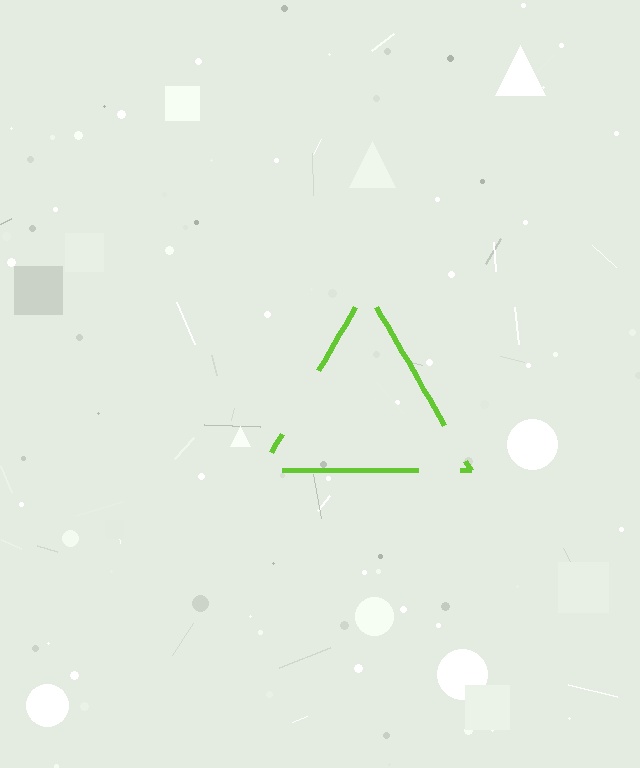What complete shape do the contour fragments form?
The contour fragments form a triangle.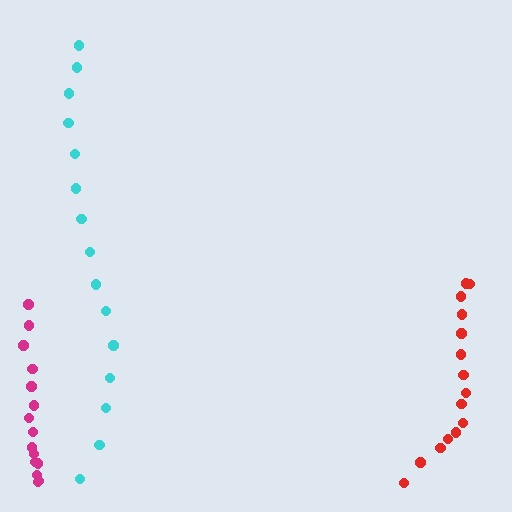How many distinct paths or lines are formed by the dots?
There are 3 distinct paths.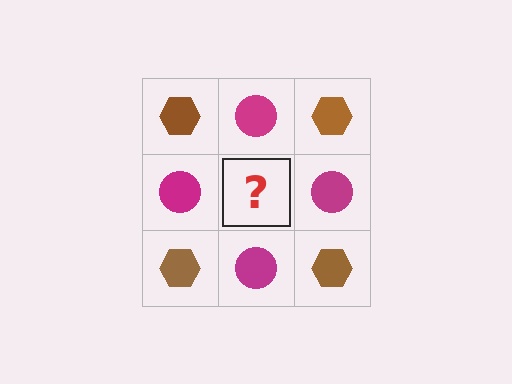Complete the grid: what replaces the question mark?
The question mark should be replaced with a brown hexagon.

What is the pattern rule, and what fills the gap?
The rule is that it alternates brown hexagon and magenta circle in a checkerboard pattern. The gap should be filled with a brown hexagon.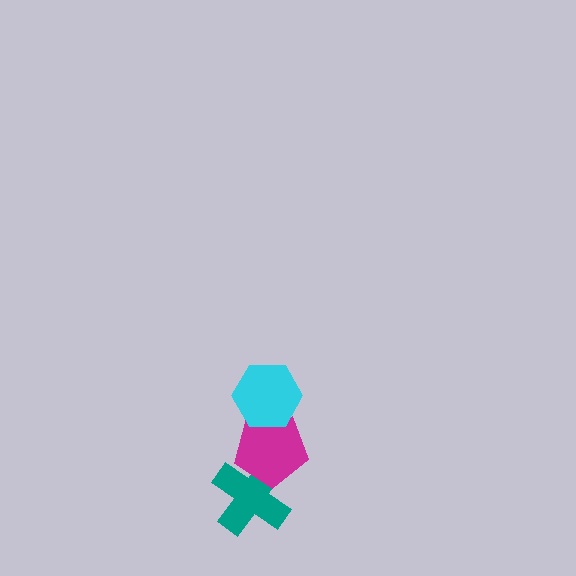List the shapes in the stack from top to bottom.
From top to bottom: the cyan hexagon, the magenta pentagon, the teal cross.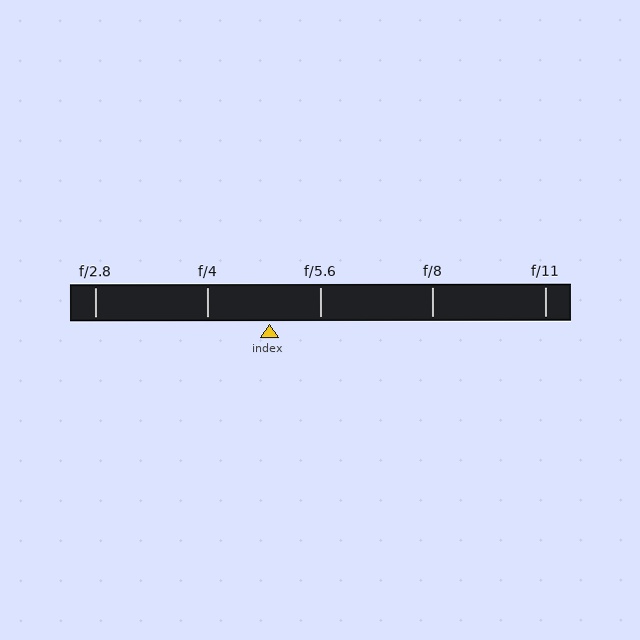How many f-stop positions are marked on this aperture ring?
There are 5 f-stop positions marked.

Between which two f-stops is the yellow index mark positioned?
The index mark is between f/4 and f/5.6.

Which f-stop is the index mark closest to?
The index mark is closest to f/5.6.